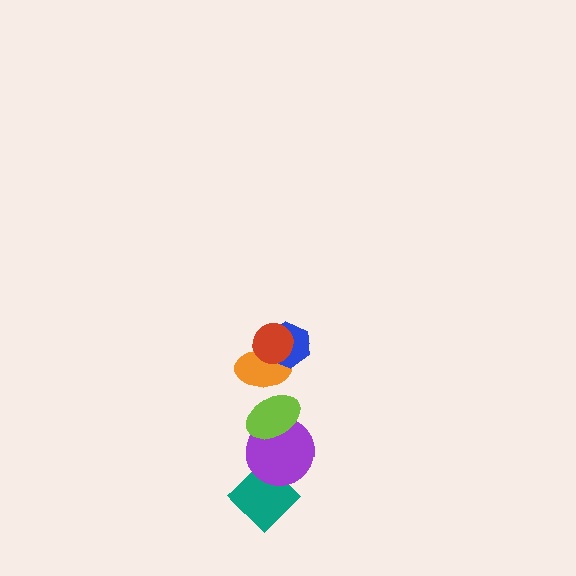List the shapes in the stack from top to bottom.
From top to bottom: the red circle, the blue hexagon, the orange ellipse, the lime ellipse, the purple circle, the teal diamond.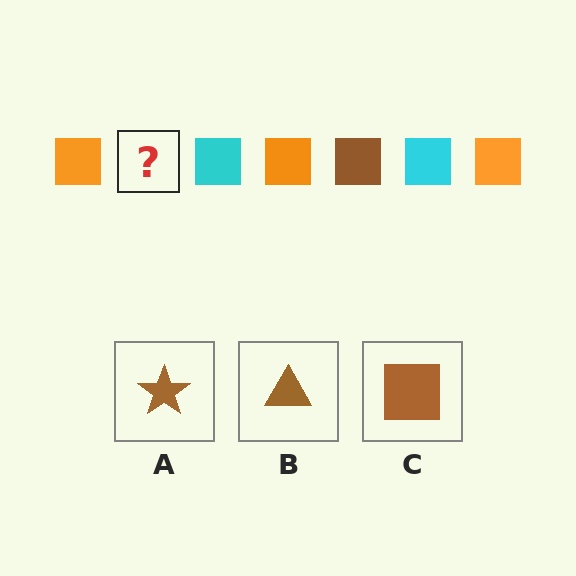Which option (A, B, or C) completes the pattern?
C.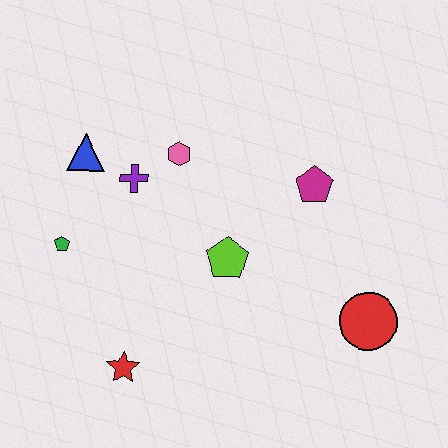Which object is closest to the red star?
The green pentagon is closest to the red star.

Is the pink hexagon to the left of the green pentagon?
No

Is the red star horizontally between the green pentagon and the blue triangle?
No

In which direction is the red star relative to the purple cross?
The red star is below the purple cross.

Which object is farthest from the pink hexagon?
The red circle is farthest from the pink hexagon.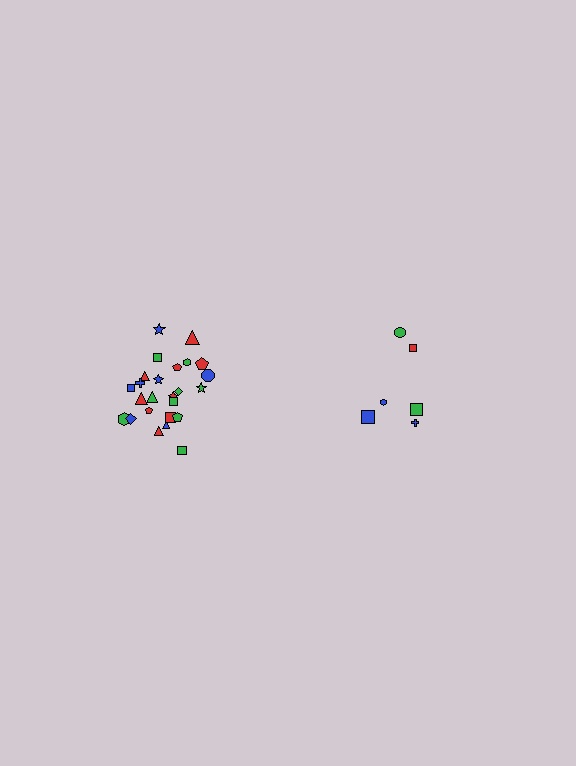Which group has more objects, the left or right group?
The left group.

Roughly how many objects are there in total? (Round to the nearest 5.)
Roughly 30 objects in total.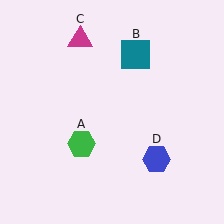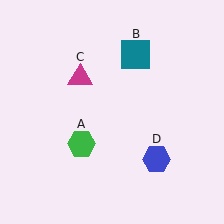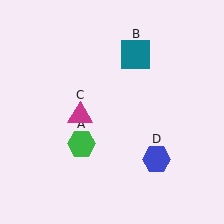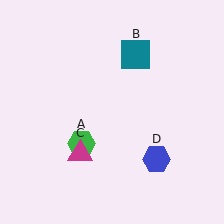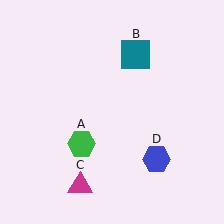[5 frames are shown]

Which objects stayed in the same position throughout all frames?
Green hexagon (object A) and teal square (object B) and blue hexagon (object D) remained stationary.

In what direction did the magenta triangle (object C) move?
The magenta triangle (object C) moved down.